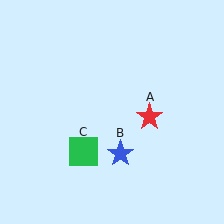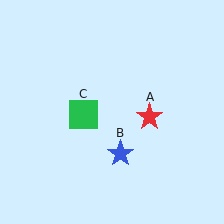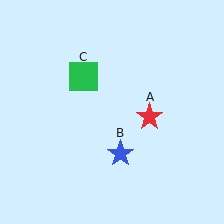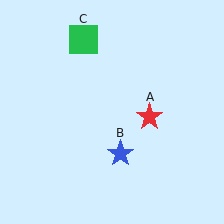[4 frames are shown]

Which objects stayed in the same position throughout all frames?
Red star (object A) and blue star (object B) remained stationary.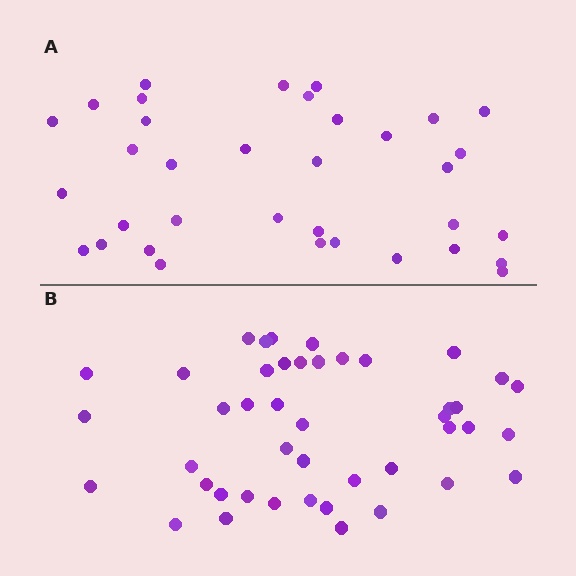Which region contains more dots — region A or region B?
Region B (the bottom region) has more dots.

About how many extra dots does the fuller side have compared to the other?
Region B has roughly 8 or so more dots than region A.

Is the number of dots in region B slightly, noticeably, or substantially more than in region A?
Region B has noticeably more, but not dramatically so. The ratio is roughly 1.3 to 1.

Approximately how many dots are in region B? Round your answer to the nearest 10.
About 40 dots. (The exact count is 44, which rounds to 40.)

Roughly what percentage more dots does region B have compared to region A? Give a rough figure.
About 25% more.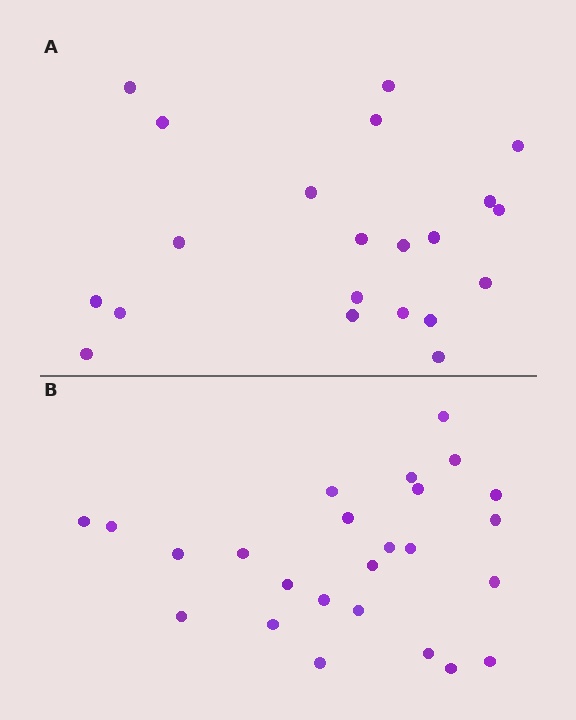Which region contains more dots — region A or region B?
Region B (the bottom region) has more dots.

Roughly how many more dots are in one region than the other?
Region B has about 4 more dots than region A.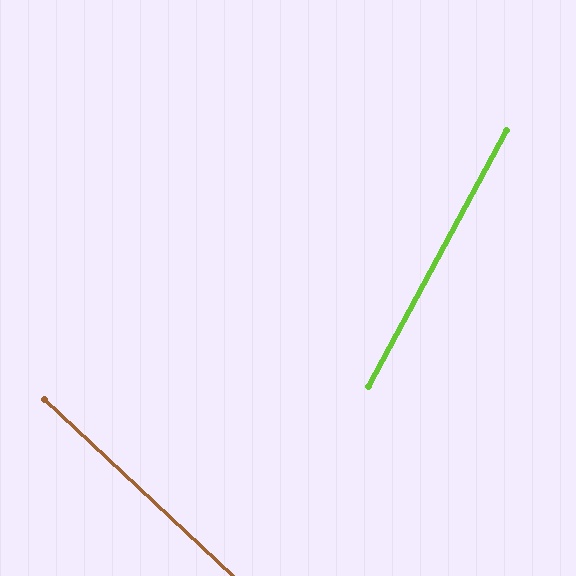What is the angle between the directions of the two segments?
Approximately 75 degrees.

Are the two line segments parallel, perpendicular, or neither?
Neither parallel nor perpendicular — they differ by about 75°.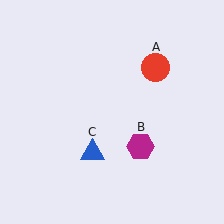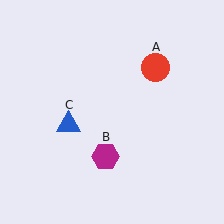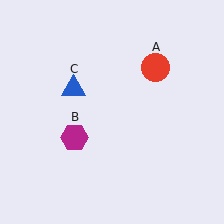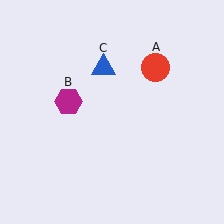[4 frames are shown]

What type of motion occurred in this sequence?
The magenta hexagon (object B), blue triangle (object C) rotated clockwise around the center of the scene.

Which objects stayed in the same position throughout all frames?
Red circle (object A) remained stationary.